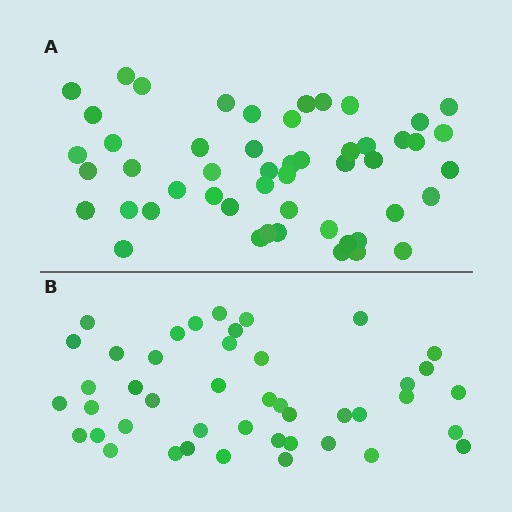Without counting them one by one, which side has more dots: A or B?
Region A (the top region) has more dots.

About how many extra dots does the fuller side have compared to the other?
Region A has roughly 8 or so more dots than region B.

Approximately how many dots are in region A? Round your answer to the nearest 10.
About 50 dots. (The exact count is 51, which rounds to 50.)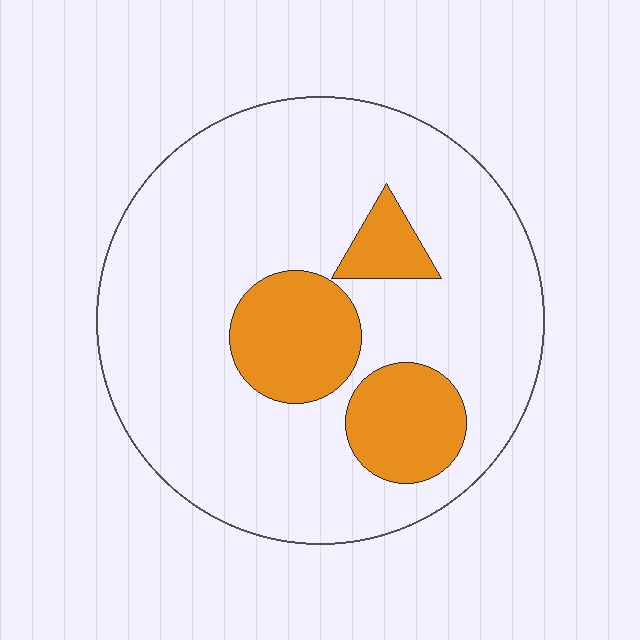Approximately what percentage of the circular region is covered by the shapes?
Approximately 20%.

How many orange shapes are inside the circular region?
3.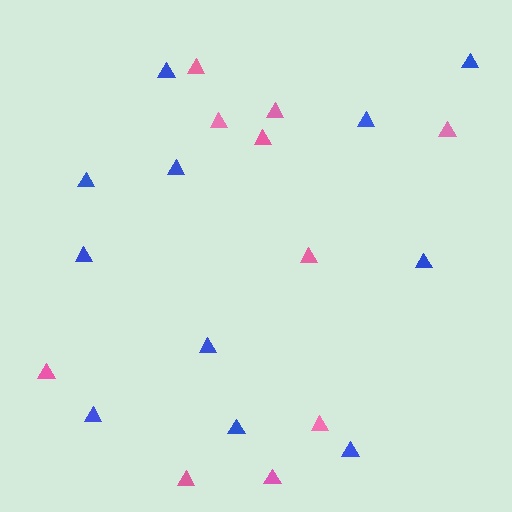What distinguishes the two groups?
There are 2 groups: one group of pink triangles (10) and one group of blue triangles (11).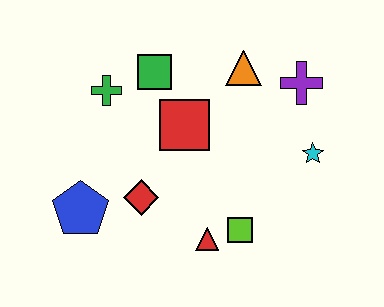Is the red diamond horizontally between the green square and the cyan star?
No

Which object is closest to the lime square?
The red triangle is closest to the lime square.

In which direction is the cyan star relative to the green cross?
The cyan star is to the right of the green cross.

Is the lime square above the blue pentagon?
No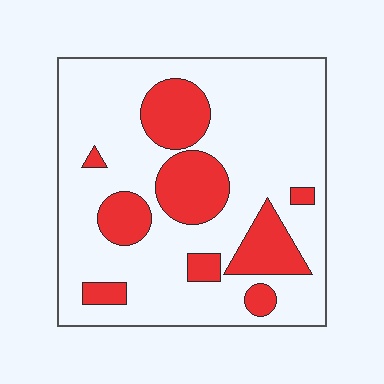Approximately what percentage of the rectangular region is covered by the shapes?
Approximately 25%.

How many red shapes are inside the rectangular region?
9.